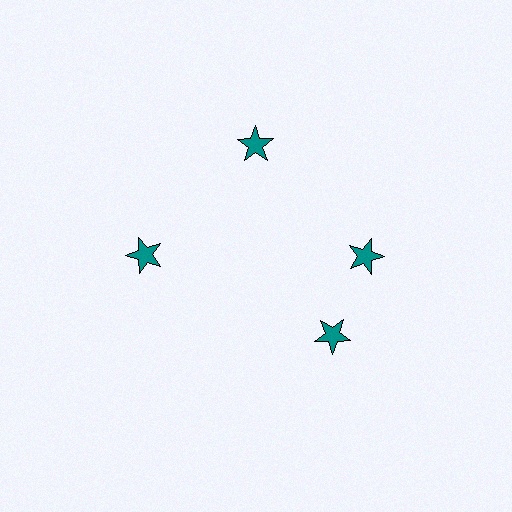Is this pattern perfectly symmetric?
No. The 4 teal stars are arranged in a ring, but one element near the 6 o'clock position is rotated out of alignment along the ring, breaking the 4-fold rotational symmetry.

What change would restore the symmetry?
The symmetry would be restored by rotating it back into even spacing with its neighbors so that all 4 stars sit at equal angles and equal distance from the center.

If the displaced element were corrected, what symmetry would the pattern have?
It would have 4-fold rotational symmetry — the pattern would map onto itself every 90 degrees.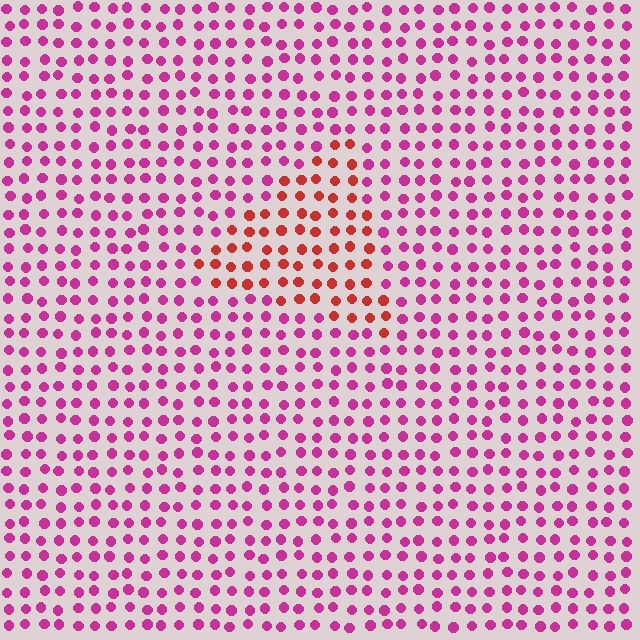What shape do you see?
I see a triangle.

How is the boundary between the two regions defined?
The boundary is defined purely by a slight shift in hue (about 42 degrees). Spacing, size, and orientation are identical on both sides.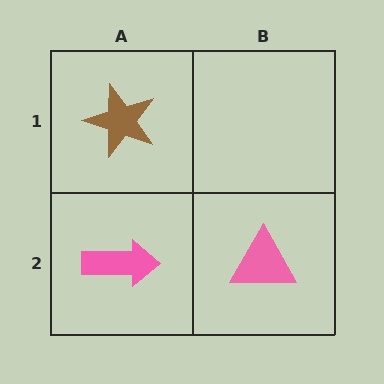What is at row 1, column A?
A brown star.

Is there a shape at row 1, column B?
No, that cell is empty.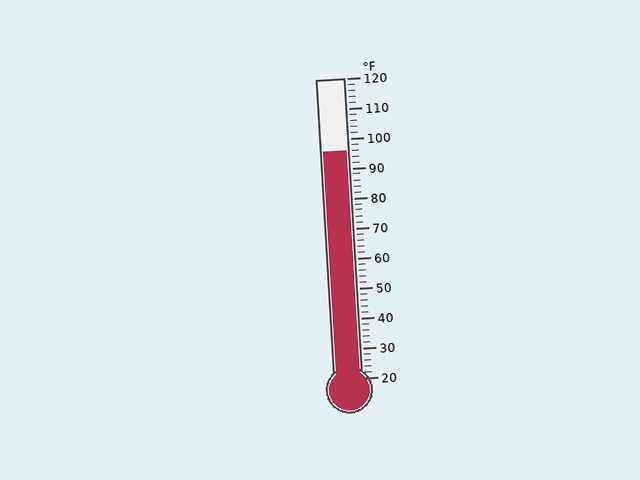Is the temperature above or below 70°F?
The temperature is above 70°F.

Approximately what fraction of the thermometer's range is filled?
The thermometer is filled to approximately 75% of its range.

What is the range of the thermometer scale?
The thermometer scale ranges from 20°F to 120°F.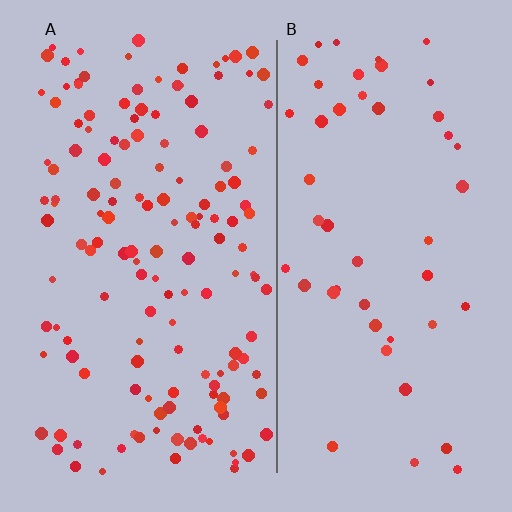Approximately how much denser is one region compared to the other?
Approximately 3.0× — region A over region B.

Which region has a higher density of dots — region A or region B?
A (the left).